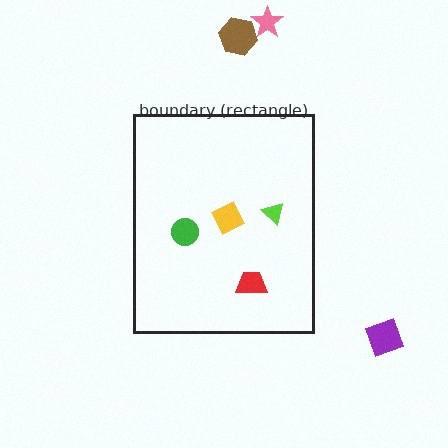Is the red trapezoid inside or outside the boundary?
Inside.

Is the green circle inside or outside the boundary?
Inside.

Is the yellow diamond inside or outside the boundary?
Inside.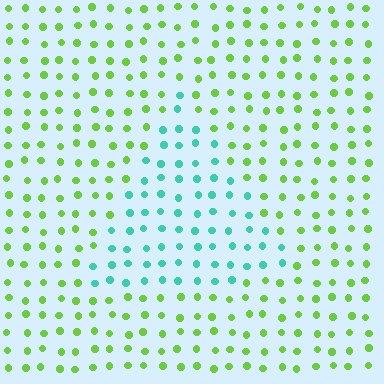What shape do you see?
I see a triangle.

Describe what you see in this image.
The image is filled with small lime elements in a uniform arrangement. A triangle-shaped region is visible where the elements are tinted to a slightly different hue, forming a subtle color boundary.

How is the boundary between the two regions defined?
The boundary is defined purely by a slight shift in hue (about 65 degrees). Spacing, size, and orientation are identical on both sides.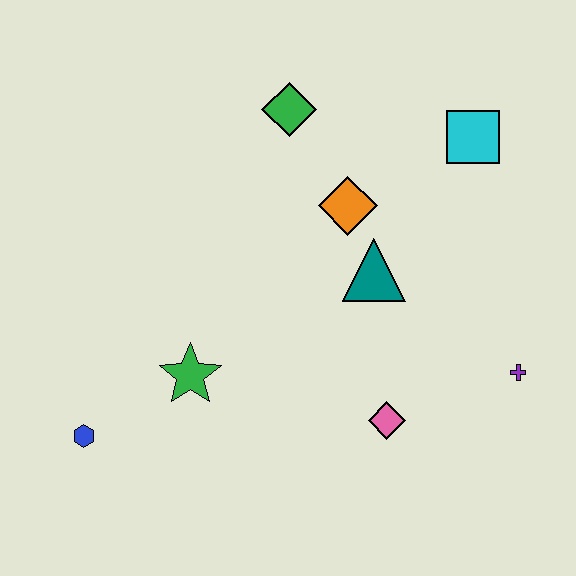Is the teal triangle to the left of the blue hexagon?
No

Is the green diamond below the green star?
No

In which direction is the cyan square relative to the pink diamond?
The cyan square is above the pink diamond.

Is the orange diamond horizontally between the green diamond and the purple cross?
Yes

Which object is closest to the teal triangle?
The orange diamond is closest to the teal triangle.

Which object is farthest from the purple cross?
The blue hexagon is farthest from the purple cross.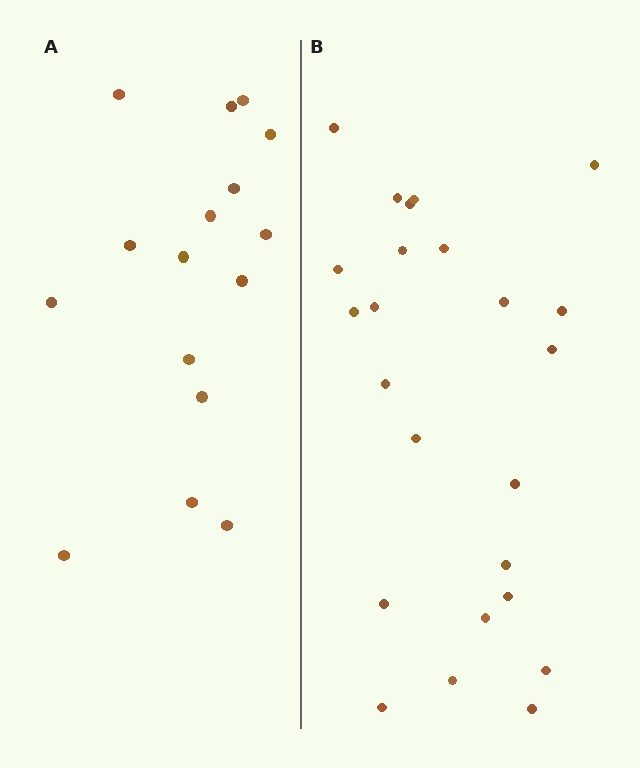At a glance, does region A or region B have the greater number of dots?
Region B (the right region) has more dots.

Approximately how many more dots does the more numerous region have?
Region B has roughly 8 or so more dots than region A.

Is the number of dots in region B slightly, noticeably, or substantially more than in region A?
Region B has substantially more. The ratio is roughly 1.5 to 1.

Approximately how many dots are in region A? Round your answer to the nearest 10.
About 20 dots. (The exact count is 16, which rounds to 20.)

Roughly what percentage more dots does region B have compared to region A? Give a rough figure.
About 50% more.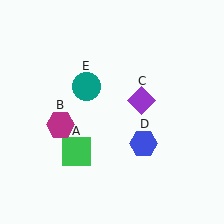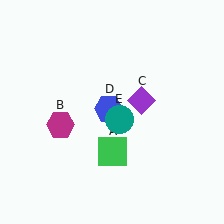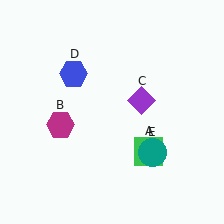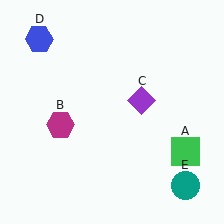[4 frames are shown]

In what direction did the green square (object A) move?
The green square (object A) moved right.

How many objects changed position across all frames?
3 objects changed position: green square (object A), blue hexagon (object D), teal circle (object E).